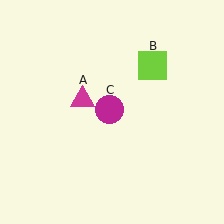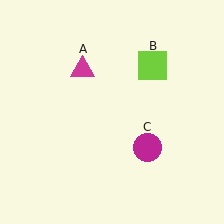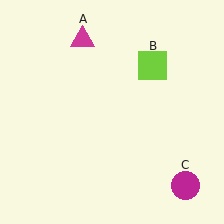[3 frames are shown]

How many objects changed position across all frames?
2 objects changed position: magenta triangle (object A), magenta circle (object C).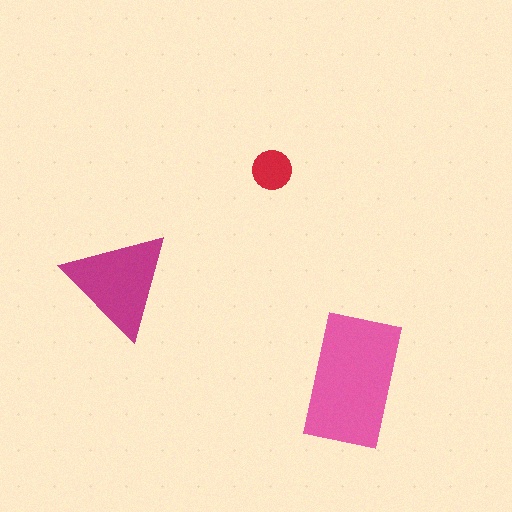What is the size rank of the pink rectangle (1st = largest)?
1st.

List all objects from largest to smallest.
The pink rectangle, the magenta triangle, the red circle.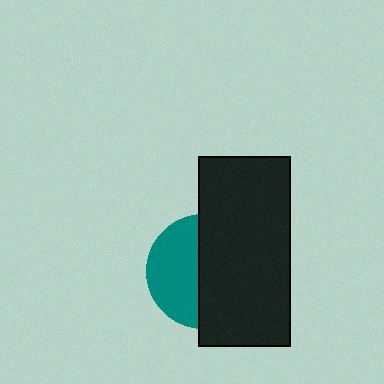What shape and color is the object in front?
The object in front is a black rectangle.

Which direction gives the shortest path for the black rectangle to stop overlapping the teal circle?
Moving right gives the shortest separation.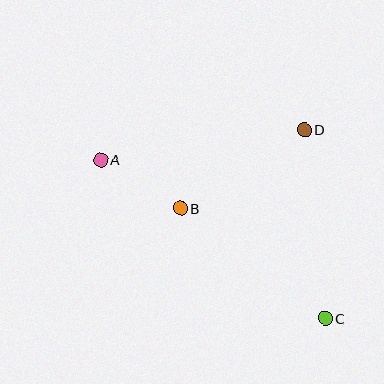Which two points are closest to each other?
Points A and B are closest to each other.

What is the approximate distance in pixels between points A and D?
The distance between A and D is approximately 206 pixels.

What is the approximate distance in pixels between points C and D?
The distance between C and D is approximately 190 pixels.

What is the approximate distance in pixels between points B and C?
The distance between B and C is approximately 182 pixels.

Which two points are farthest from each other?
Points A and C are farthest from each other.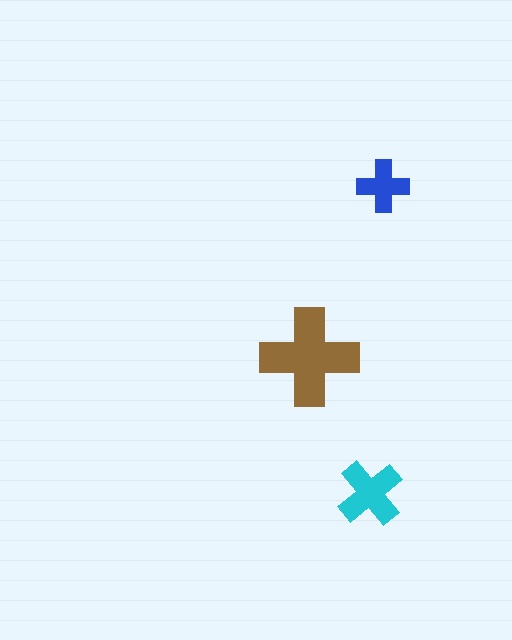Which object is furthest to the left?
The brown cross is leftmost.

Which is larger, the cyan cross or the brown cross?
The brown one.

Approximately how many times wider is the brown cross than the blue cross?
About 2 times wider.